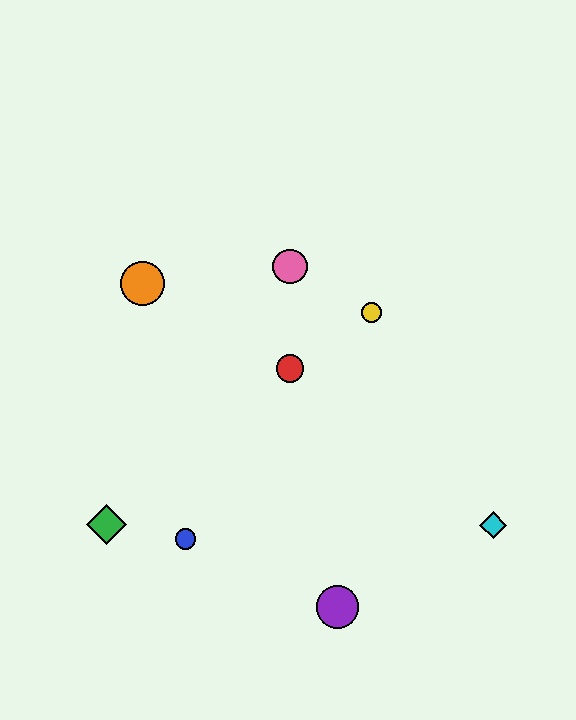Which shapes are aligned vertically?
The red circle, the pink circle are aligned vertically.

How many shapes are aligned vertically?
2 shapes (the red circle, the pink circle) are aligned vertically.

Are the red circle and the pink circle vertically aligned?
Yes, both are at x≈290.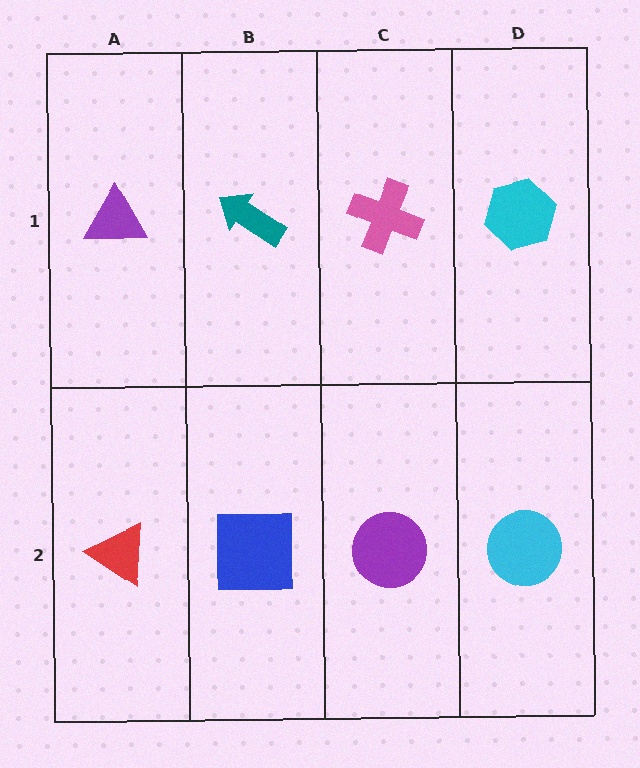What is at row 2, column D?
A cyan circle.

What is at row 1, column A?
A purple triangle.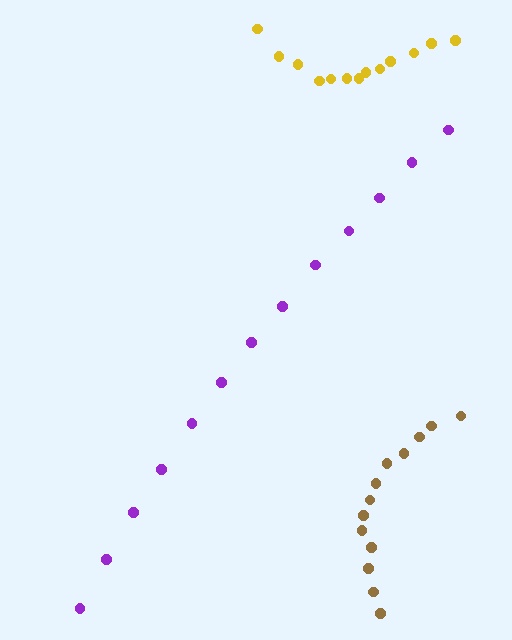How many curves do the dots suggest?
There are 3 distinct paths.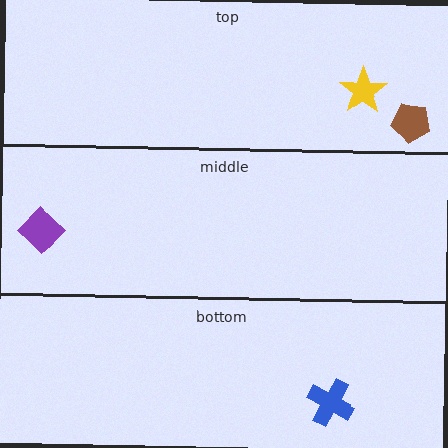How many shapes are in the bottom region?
1.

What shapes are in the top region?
The yellow star, the brown pentagon.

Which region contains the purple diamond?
The middle region.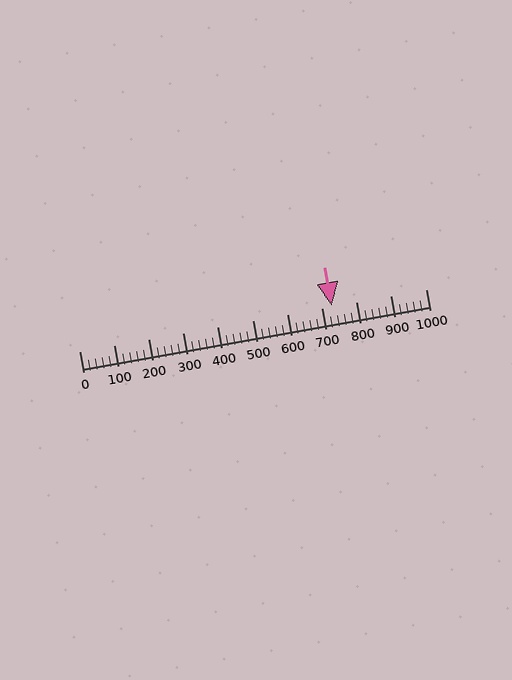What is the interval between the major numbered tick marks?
The major tick marks are spaced 100 units apart.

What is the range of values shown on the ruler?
The ruler shows values from 0 to 1000.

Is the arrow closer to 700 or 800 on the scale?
The arrow is closer to 700.